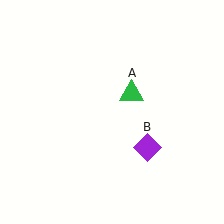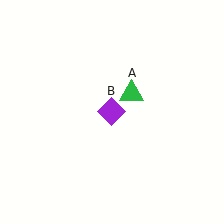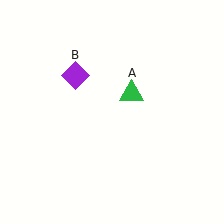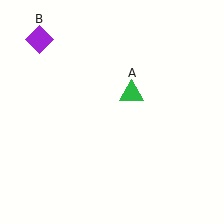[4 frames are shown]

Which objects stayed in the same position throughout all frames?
Green triangle (object A) remained stationary.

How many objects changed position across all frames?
1 object changed position: purple diamond (object B).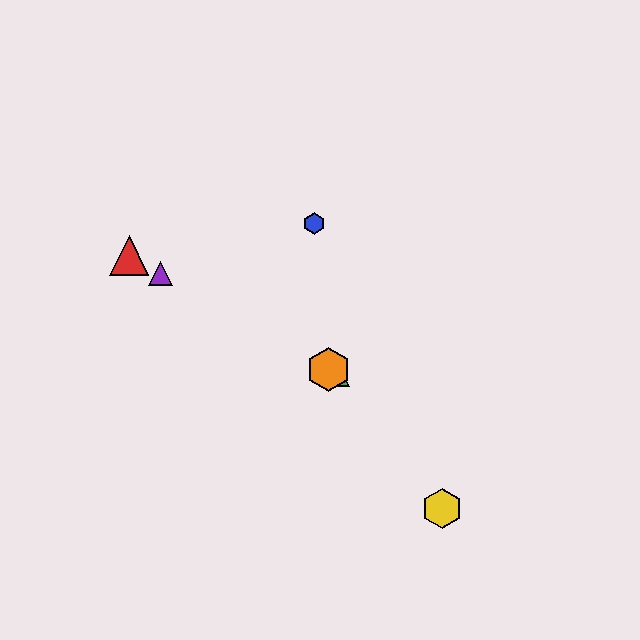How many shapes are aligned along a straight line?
4 shapes (the red triangle, the green triangle, the purple triangle, the orange hexagon) are aligned along a straight line.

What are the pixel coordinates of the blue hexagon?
The blue hexagon is at (314, 224).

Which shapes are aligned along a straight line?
The red triangle, the green triangle, the purple triangle, the orange hexagon are aligned along a straight line.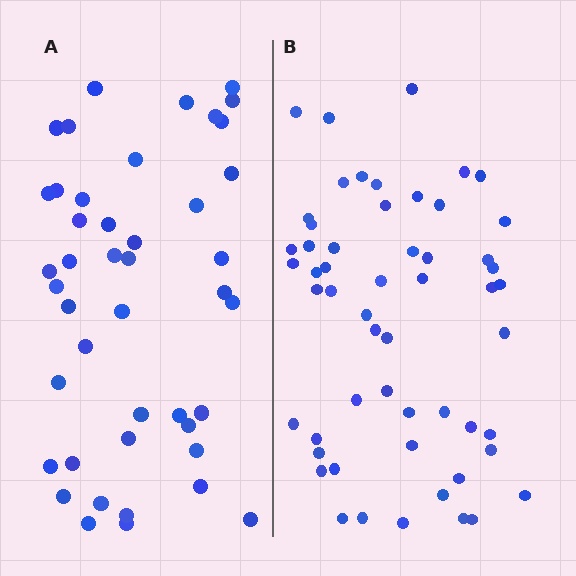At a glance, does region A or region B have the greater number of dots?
Region B (the right region) has more dots.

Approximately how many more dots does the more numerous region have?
Region B has roughly 12 or so more dots than region A.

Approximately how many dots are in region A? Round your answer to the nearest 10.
About 40 dots. (The exact count is 44, which rounds to 40.)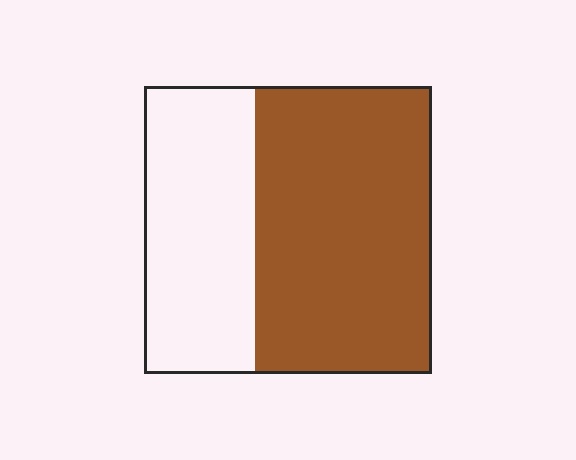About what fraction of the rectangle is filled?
About five eighths (5/8).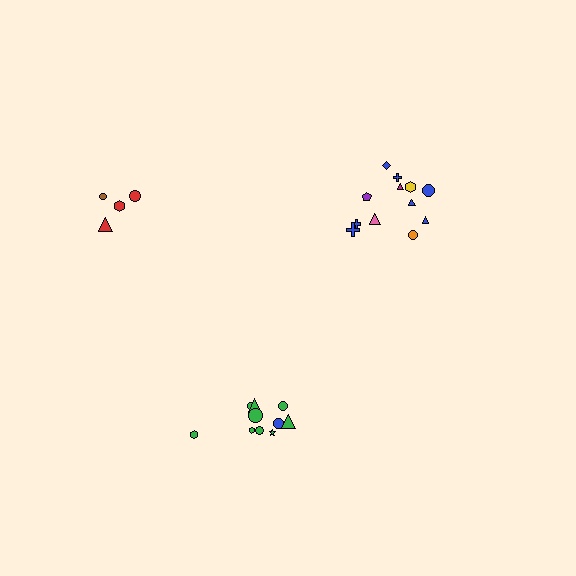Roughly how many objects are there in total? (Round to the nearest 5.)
Roughly 25 objects in total.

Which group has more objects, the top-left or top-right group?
The top-right group.